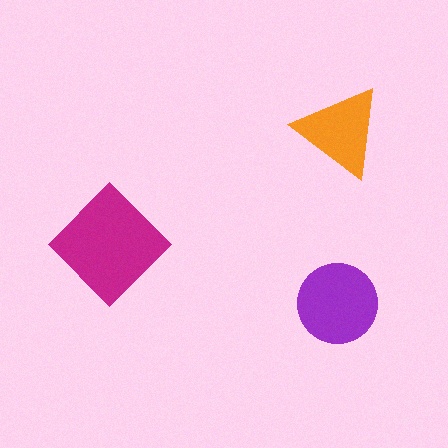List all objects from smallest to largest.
The orange triangle, the purple circle, the magenta diamond.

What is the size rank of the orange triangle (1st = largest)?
3rd.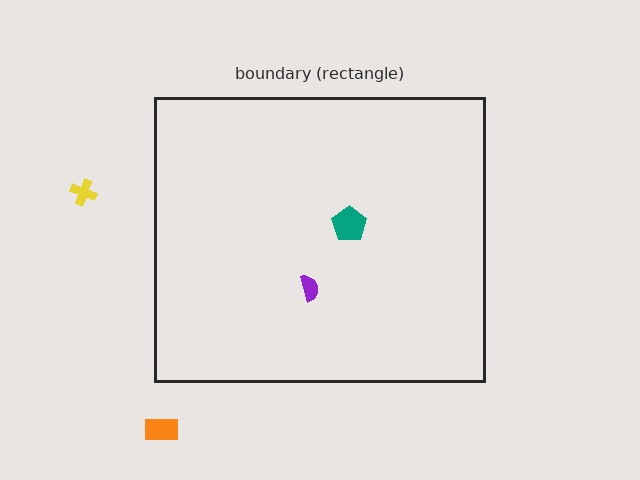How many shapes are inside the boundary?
2 inside, 2 outside.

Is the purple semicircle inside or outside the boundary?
Inside.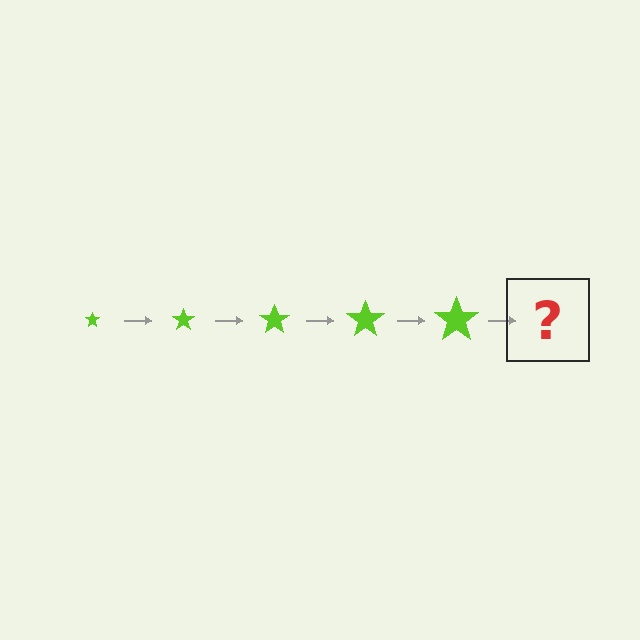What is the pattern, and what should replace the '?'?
The pattern is that the star gets progressively larger each step. The '?' should be a lime star, larger than the previous one.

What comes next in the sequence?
The next element should be a lime star, larger than the previous one.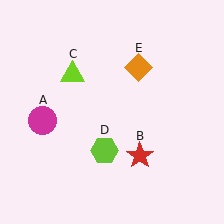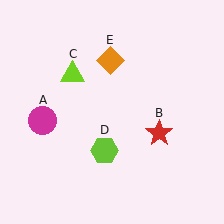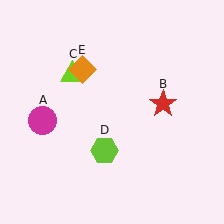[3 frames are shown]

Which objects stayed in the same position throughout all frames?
Magenta circle (object A) and lime triangle (object C) and lime hexagon (object D) remained stationary.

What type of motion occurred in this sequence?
The red star (object B), orange diamond (object E) rotated counterclockwise around the center of the scene.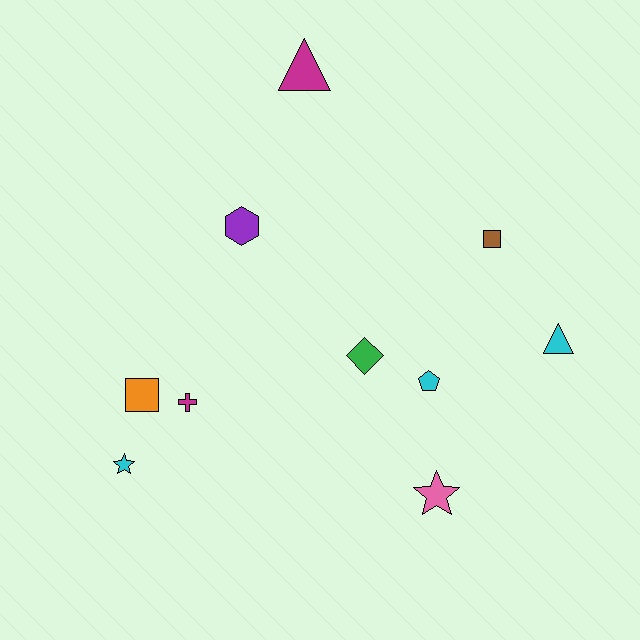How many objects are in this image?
There are 10 objects.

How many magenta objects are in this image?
There are 2 magenta objects.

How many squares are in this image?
There are 2 squares.